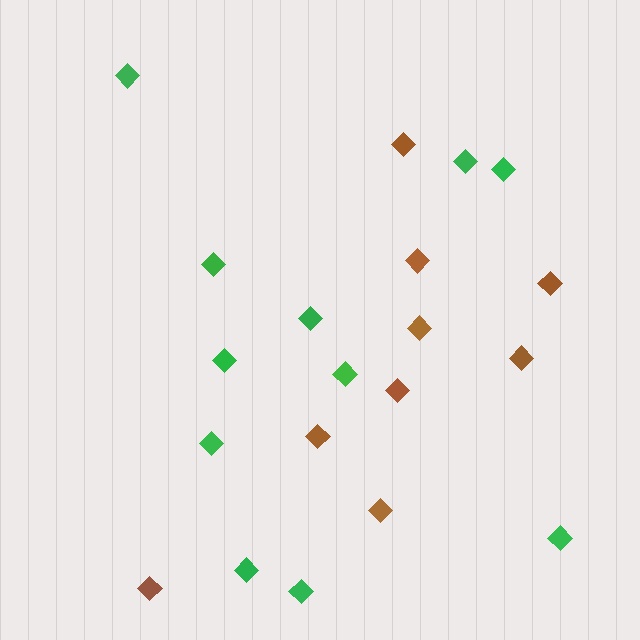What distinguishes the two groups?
There are 2 groups: one group of brown diamonds (9) and one group of green diamonds (11).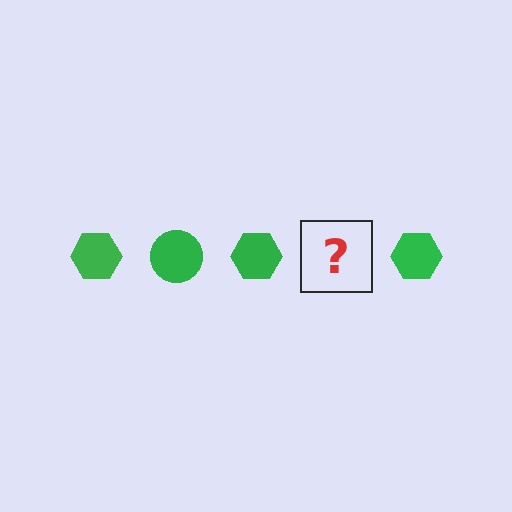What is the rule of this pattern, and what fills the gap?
The rule is that the pattern cycles through hexagon, circle shapes in green. The gap should be filled with a green circle.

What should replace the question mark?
The question mark should be replaced with a green circle.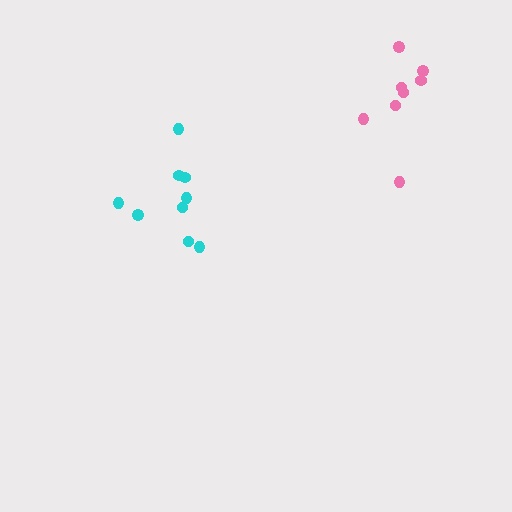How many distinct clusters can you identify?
There are 2 distinct clusters.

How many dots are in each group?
Group 1: 9 dots, Group 2: 8 dots (17 total).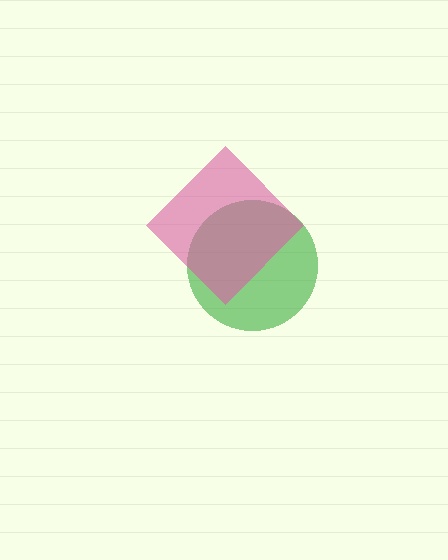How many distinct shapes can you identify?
There are 2 distinct shapes: a green circle, a pink diamond.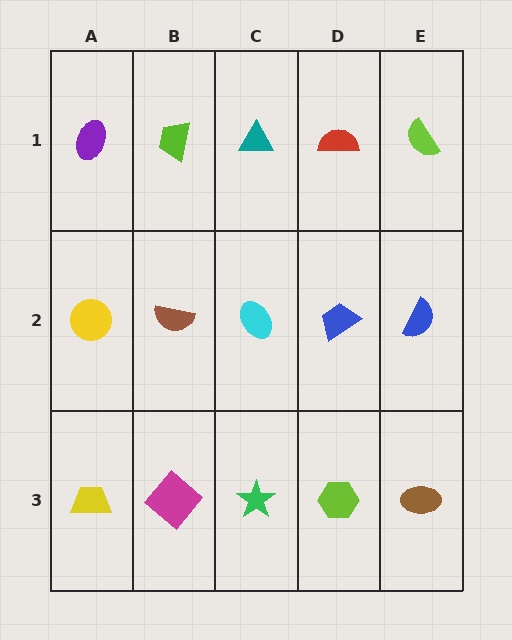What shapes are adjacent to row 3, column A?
A yellow circle (row 2, column A), a magenta diamond (row 3, column B).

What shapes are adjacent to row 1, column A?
A yellow circle (row 2, column A), a lime trapezoid (row 1, column B).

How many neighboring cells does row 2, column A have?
3.